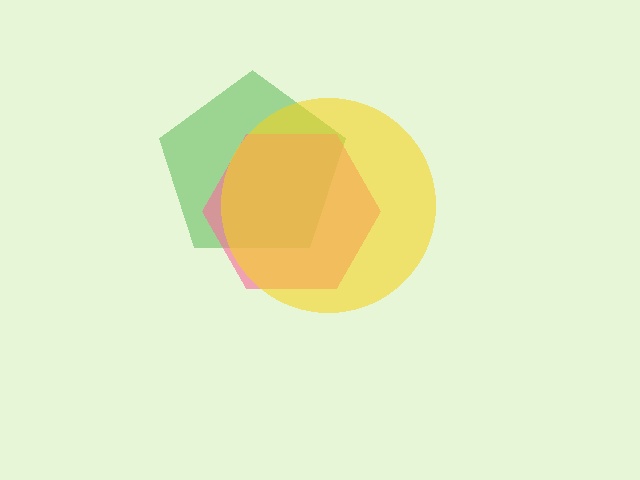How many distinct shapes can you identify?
There are 3 distinct shapes: a green pentagon, a pink hexagon, a yellow circle.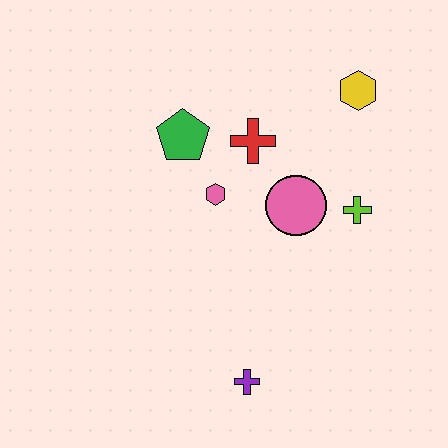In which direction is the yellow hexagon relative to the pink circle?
The yellow hexagon is above the pink circle.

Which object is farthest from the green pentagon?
The purple cross is farthest from the green pentagon.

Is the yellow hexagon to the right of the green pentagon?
Yes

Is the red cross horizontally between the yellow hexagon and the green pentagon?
Yes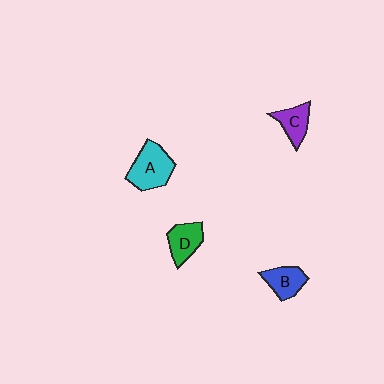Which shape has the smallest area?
Shape C (purple).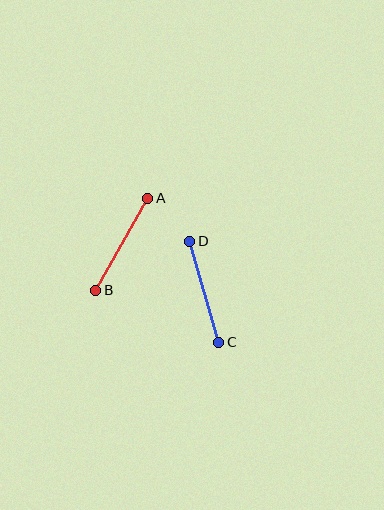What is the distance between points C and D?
The distance is approximately 105 pixels.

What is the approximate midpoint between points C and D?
The midpoint is at approximately (204, 292) pixels.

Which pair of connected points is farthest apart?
Points A and B are farthest apart.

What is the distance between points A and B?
The distance is approximately 105 pixels.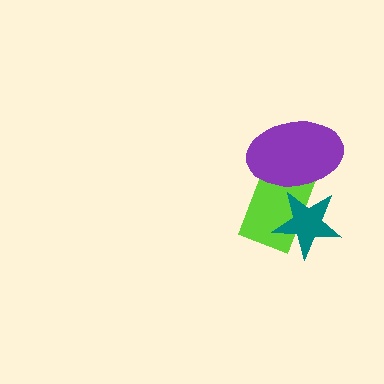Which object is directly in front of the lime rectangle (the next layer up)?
The purple ellipse is directly in front of the lime rectangle.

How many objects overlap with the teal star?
2 objects overlap with the teal star.